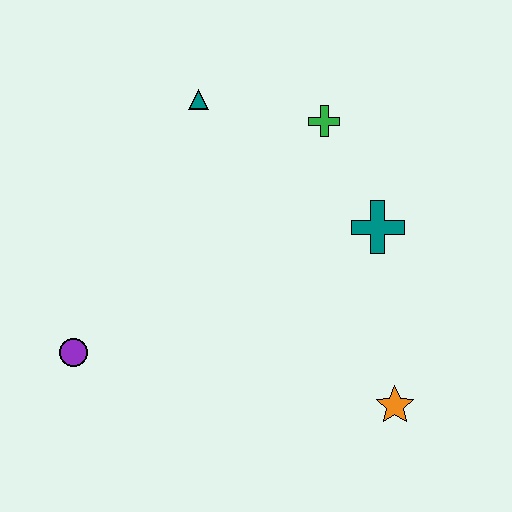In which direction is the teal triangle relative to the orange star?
The teal triangle is above the orange star.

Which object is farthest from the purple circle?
The green cross is farthest from the purple circle.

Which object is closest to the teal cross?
The green cross is closest to the teal cross.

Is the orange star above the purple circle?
No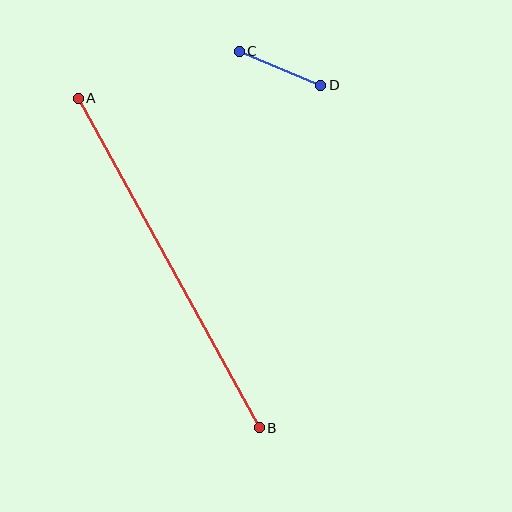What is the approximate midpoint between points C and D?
The midpoint is at approximately (280, 68) pixels.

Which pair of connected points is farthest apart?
Points A and B are farthest apart.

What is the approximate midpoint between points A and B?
The midpoint is at approximately (169, 263) pixels.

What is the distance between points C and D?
The distance is approximately 89 pixels.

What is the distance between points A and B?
The distance is approximately 376 pixels.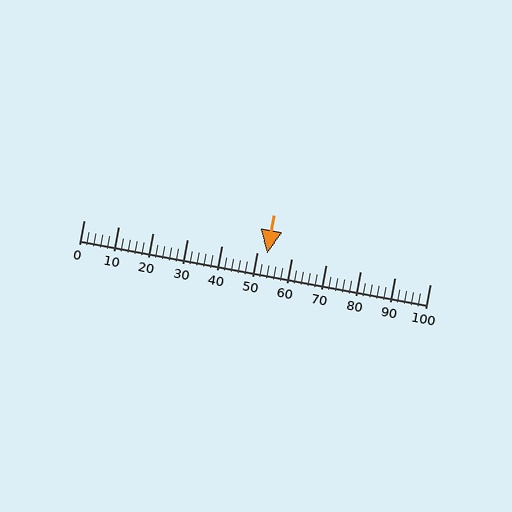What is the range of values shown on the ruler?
The ruler shows values from 0 to 100.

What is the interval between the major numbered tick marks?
The major tick marks are spaced 10 units apart.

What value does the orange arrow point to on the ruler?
The orange arrow points to approximately 53.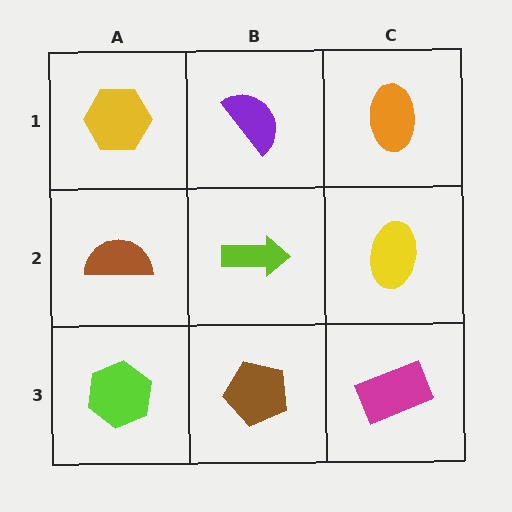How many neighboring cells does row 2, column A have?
3.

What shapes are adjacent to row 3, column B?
A lime arrow (row 2, column B), a lime hexagon (row 3, column A), a magenta rectangle (row 3, column C).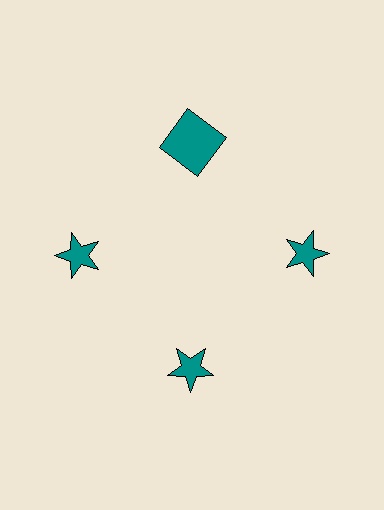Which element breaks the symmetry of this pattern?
The teal square at roughly the 12 o'clock position breaks the symmetry. All other shapes are teal stars.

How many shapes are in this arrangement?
There are 4 shapes arranged in a ring pattern.